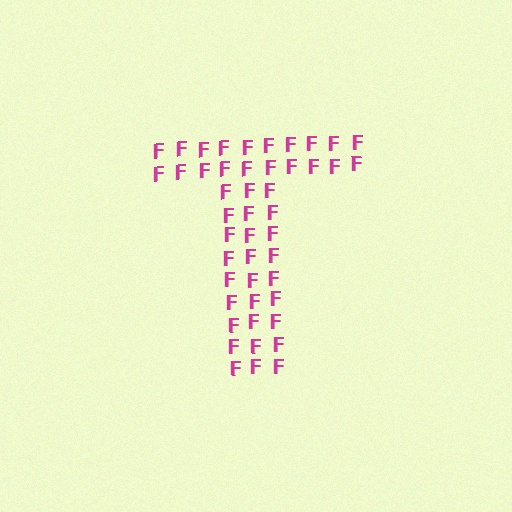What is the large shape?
The large shape is the letter T.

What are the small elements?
The small elements are letter F's.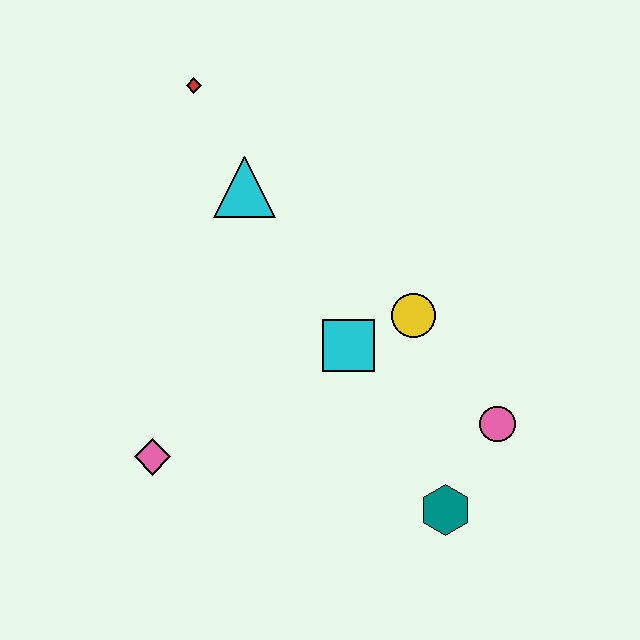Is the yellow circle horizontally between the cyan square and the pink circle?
Yes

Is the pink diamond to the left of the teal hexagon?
Yes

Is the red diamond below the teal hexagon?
No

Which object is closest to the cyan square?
The yellow circle is closest to the cyan square.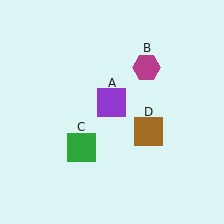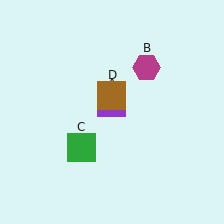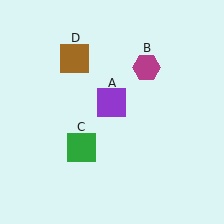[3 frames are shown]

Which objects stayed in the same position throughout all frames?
Purple square (object A) and magenta hexagon (object B) and green square (object C) remained stationary.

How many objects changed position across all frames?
1 object changed position: brown square (object D).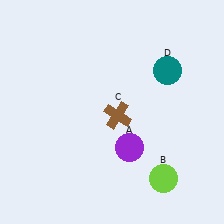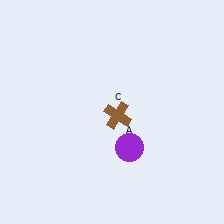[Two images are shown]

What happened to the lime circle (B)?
The lime circle (B) was removed in Image 2. It was in the bottom-right area of Image 1.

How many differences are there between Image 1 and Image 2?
There are 2 differences between the two images.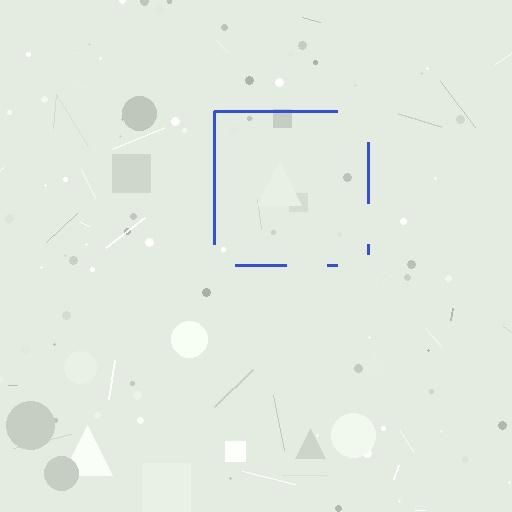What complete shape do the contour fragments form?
The contour fragments form a square.